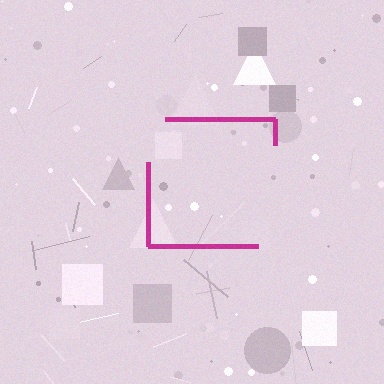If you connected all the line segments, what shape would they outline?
They would outline a square.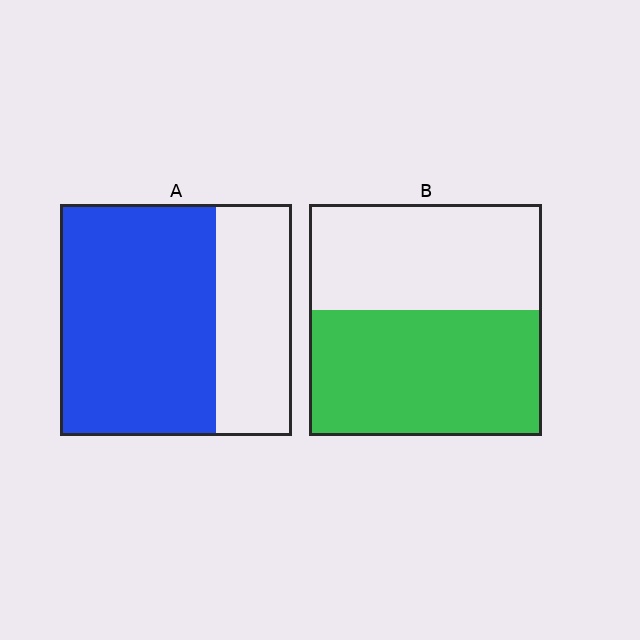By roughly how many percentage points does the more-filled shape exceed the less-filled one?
By roughly 15 percentage points (A over B).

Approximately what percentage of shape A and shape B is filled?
A is approximately 65% and B is approximately 55%.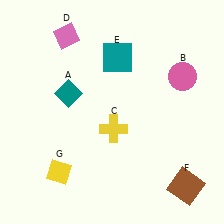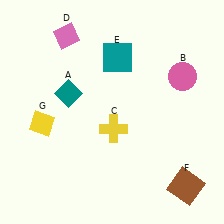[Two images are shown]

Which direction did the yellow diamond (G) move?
The yellow diamond (G) moved up.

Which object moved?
The yellow diamond (G) moved up.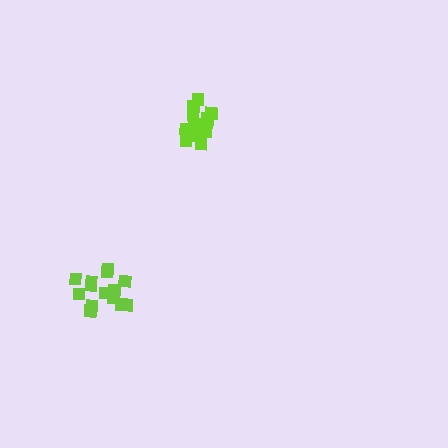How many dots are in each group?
Group 1: 15 dots, Group 2: 14 dots (29 total).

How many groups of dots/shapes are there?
There are 2 groups.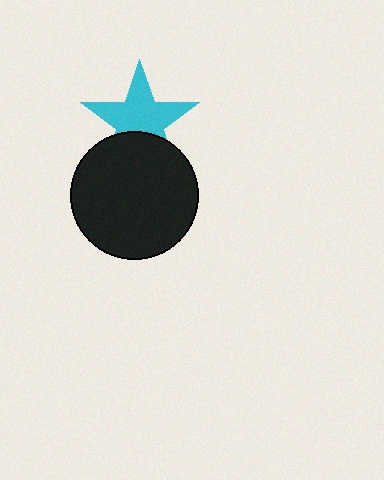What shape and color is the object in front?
The object in front is a black circle.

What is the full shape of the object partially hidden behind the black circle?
The partially hidden object is a cyan star.